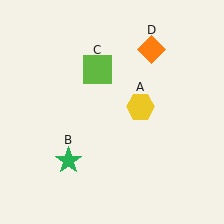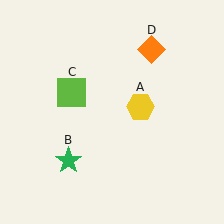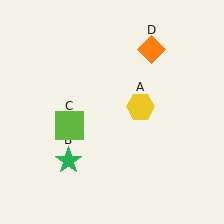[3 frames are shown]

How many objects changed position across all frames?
1 object changed position: lime square (object C).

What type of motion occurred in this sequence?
The lime square (object C) rotated counterclockwise around the center of the scene.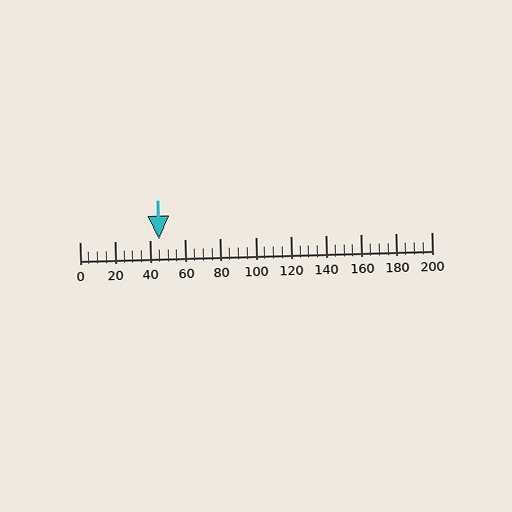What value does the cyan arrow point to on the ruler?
The cyan arrow points to approximately 45.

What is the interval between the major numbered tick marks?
The major tick marks are spaced 20 units apart.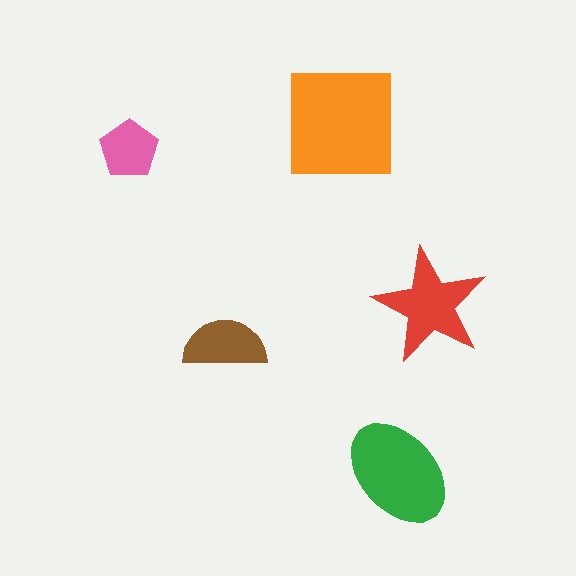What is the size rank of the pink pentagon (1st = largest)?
5th.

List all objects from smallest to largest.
The pink pentagon, the brown semicircle, the red star, the green ellipse, the orange square.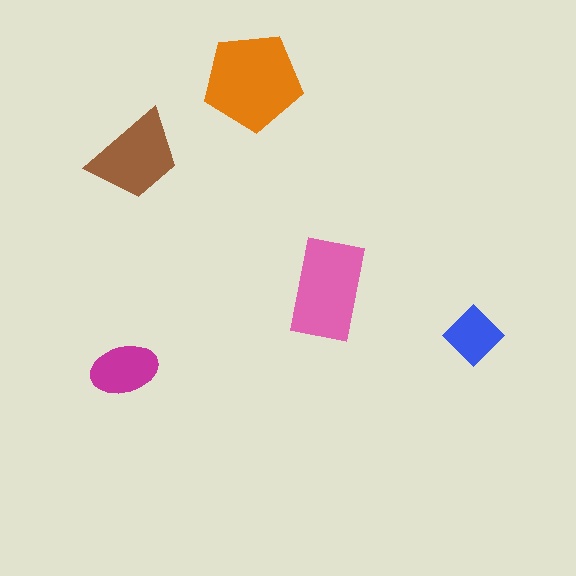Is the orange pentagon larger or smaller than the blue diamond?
Larger.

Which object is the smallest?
The blue diamond.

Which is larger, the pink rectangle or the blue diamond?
The pink rectangle.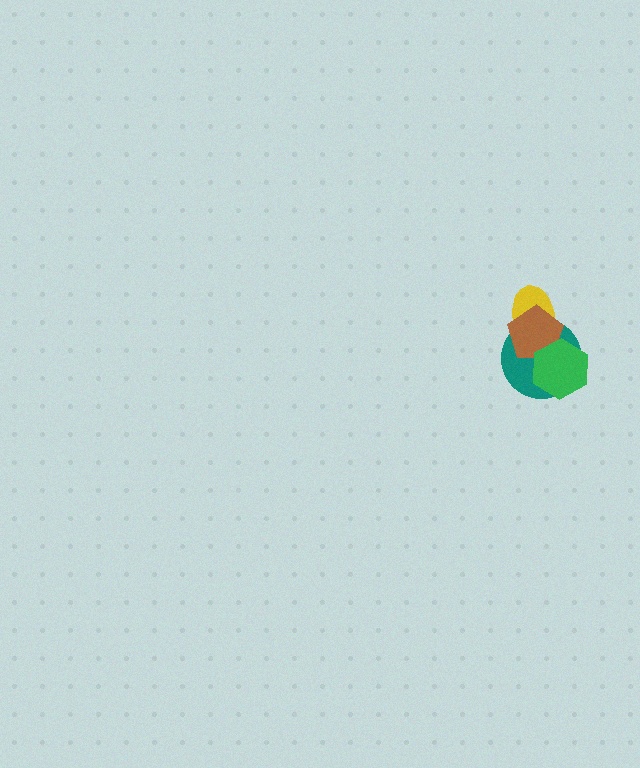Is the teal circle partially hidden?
Yes, it is partially covered by another shape.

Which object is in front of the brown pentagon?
The green hexagon is in front of the brown pentagon.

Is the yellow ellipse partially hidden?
Yes, it is partially covered by another shape.